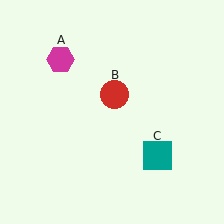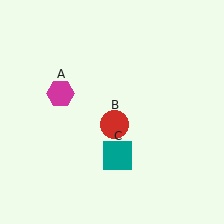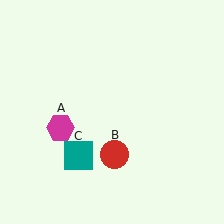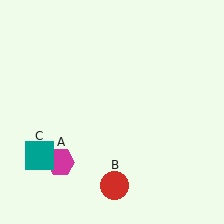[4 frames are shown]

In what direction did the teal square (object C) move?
The teal square (object C) moved left.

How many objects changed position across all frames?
3 objects changed position: magenta hexagon (object A), red circle (object B), teal square (object C).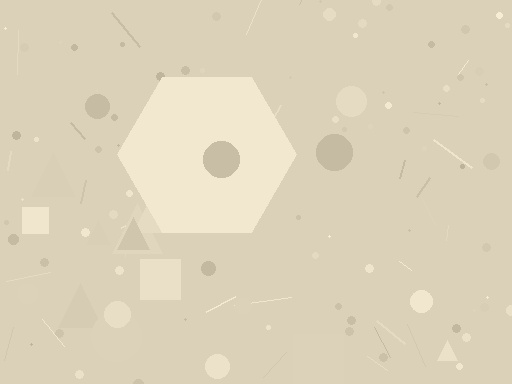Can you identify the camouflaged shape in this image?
The camouflaged shape is a hexagon.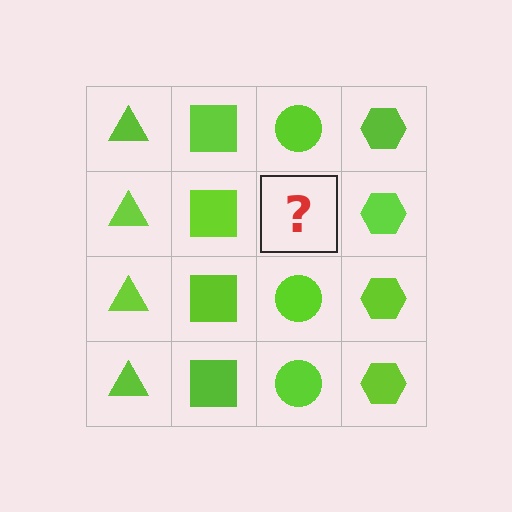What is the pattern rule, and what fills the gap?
The rule is that each column has a consistent shape. The gap should be filled with a lime circle.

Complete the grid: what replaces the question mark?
The question mark should be replaced with a lime circle.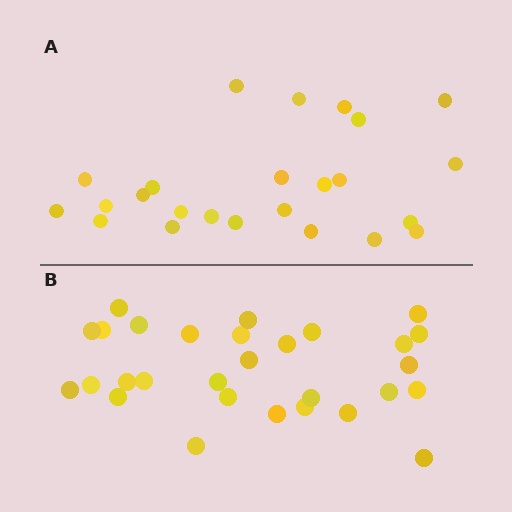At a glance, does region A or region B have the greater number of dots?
Region B (the bottom region) has more dots.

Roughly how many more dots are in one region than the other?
Region B has about 5 more dots than region A.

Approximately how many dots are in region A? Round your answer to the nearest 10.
About 20 dots. (The exact count is 24, which rounds to 20.)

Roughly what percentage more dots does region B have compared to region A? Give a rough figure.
About 20% more.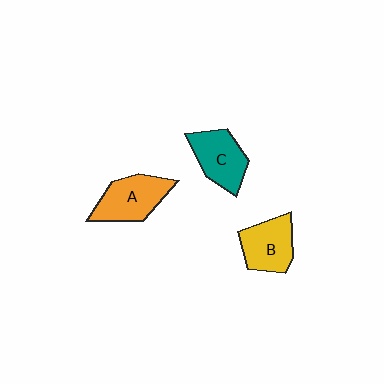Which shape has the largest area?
Shape A (orange).